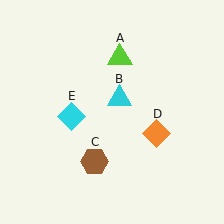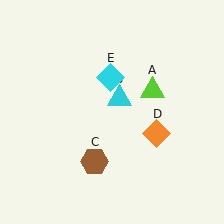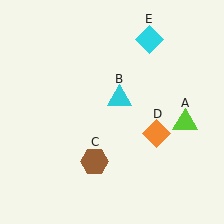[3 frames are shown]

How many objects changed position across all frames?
2 objects changed position: lime triangle (object A), cyan diamond (object E).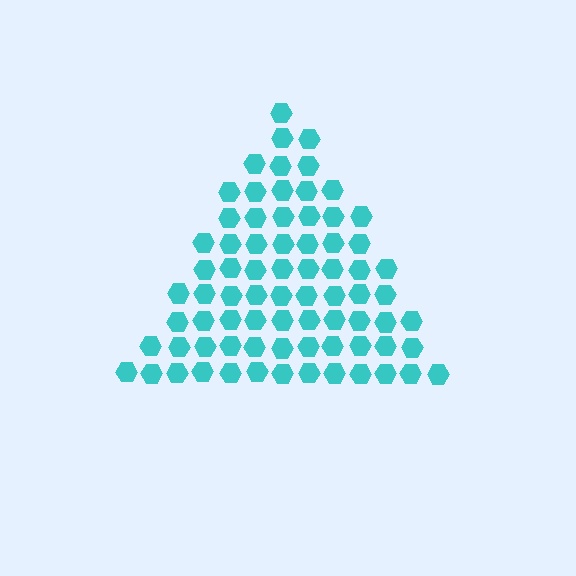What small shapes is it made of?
It is made of small hexagons.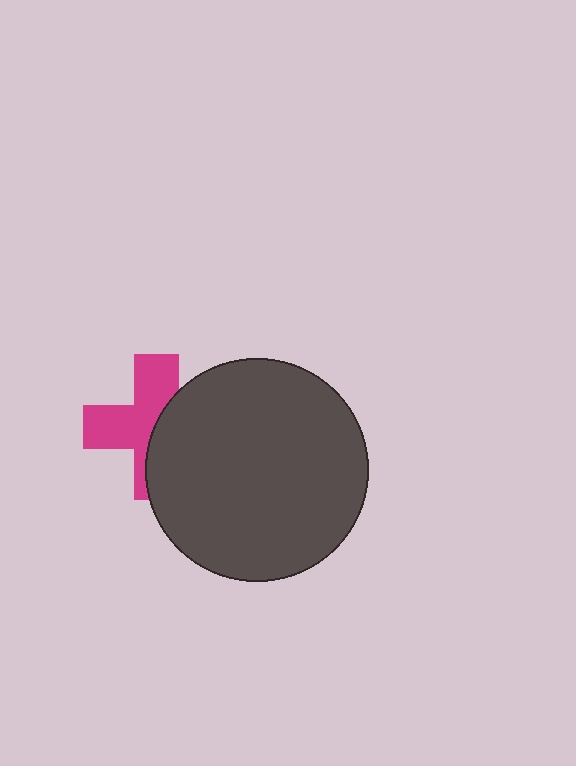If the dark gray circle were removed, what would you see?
You would see the complete magenta cross.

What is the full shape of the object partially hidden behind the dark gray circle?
The partially hidden object is a magenta cross.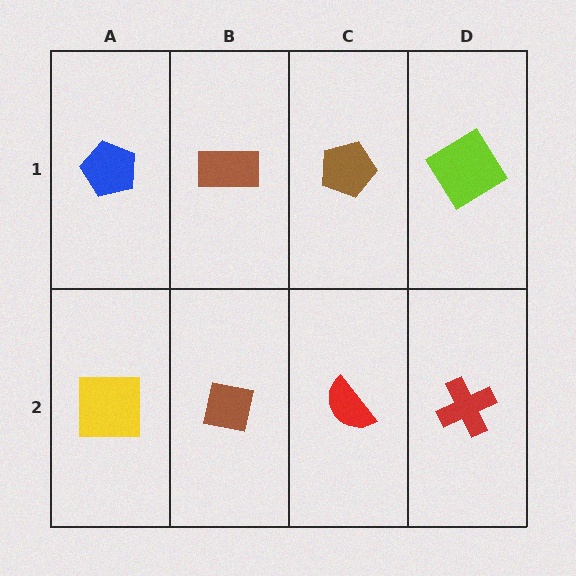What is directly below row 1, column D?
A red cross.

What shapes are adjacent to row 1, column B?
A brown square (row 2, column B), a blue pentagon (row 1, column A), a brown pentagon (row 1, column C).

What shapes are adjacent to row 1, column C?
A red semicircle (row 2, column C), a brown rectangle (row 1, column B), a lime diamond (row 1, column D).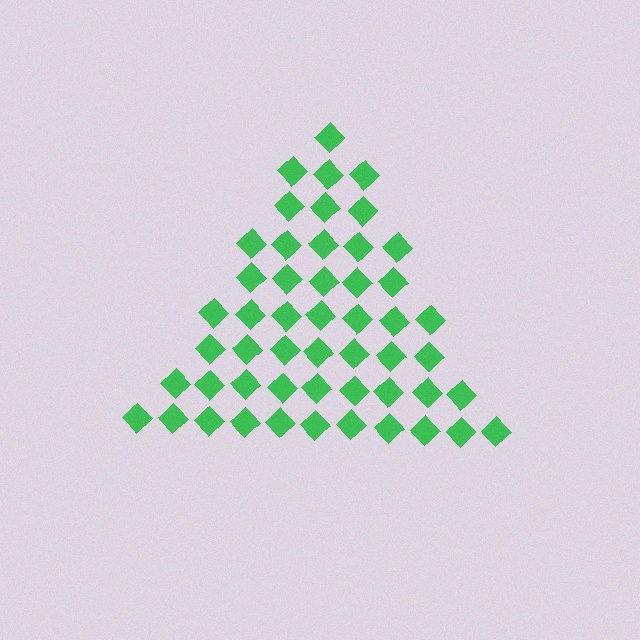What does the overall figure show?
The overall figure shows a triangle.